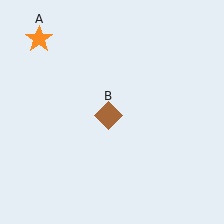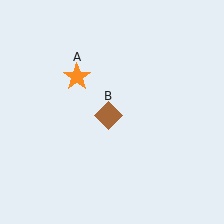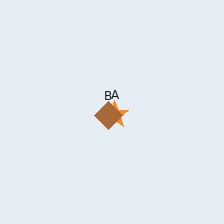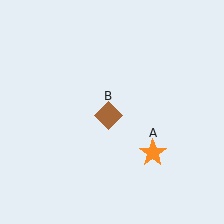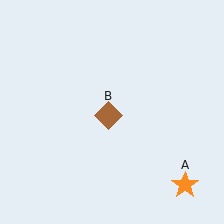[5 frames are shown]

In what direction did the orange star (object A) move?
The orange star (object A) moved down and to the right.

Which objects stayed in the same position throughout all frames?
Brown diamond (object B) remained stationary.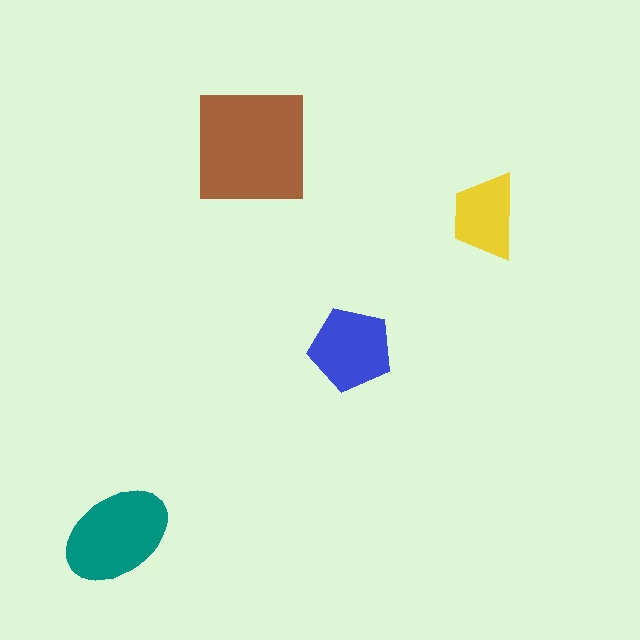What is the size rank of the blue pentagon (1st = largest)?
3rd.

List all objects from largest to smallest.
The brown square, the teal ellipse, the blue pentagon, the yellow trapezoid.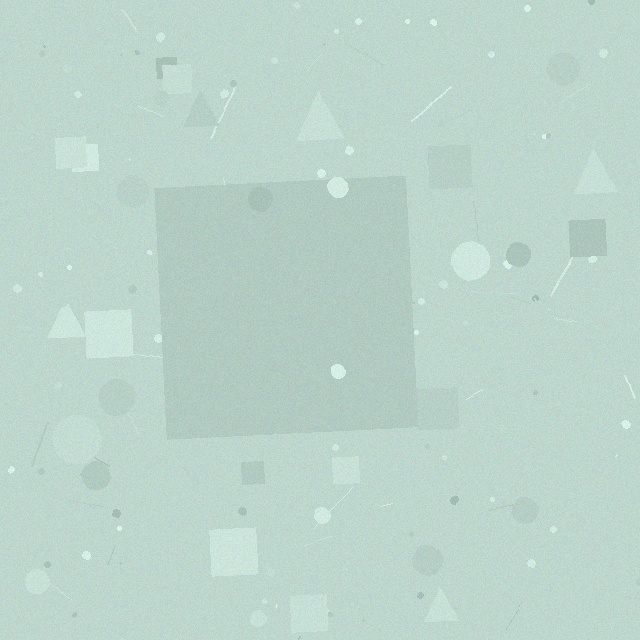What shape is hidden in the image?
A square is hidden in the image.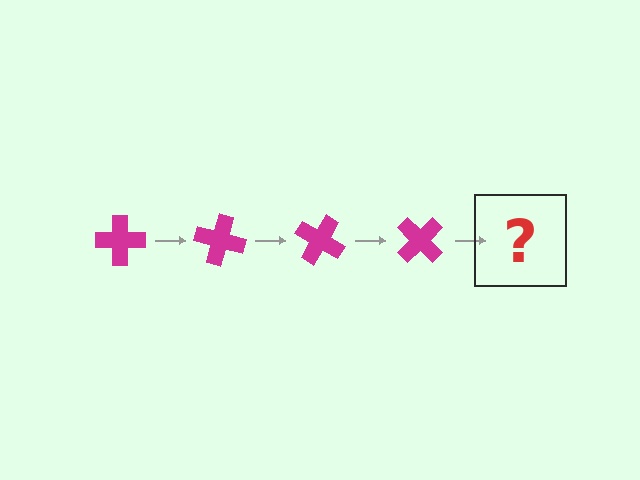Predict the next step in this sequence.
The next step is a magenta cross rotated 60 degrees.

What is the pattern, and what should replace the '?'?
The pattern is that the cross rotates 15 degrees each step. The '?' should be a magenta cross rotated 60 degrees.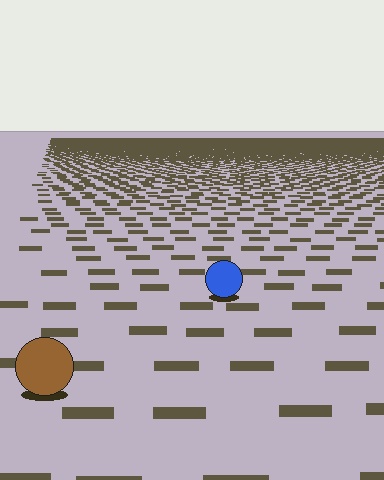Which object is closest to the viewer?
The brown circle is closest. The texture marks near it are larger and more spread out.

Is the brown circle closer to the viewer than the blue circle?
Yes. The brown circle is closer — you can tell from the texture gradient: the ground texture is coarser near it.